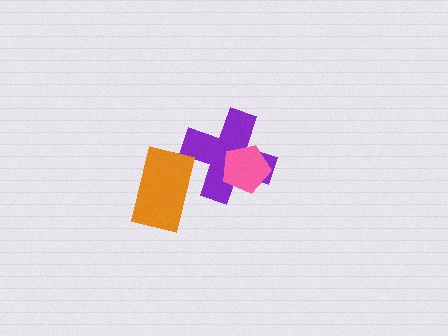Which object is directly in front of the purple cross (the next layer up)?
The pink pentagon is directly in front of the purple cross.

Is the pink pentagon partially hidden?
No, no other shape covers it.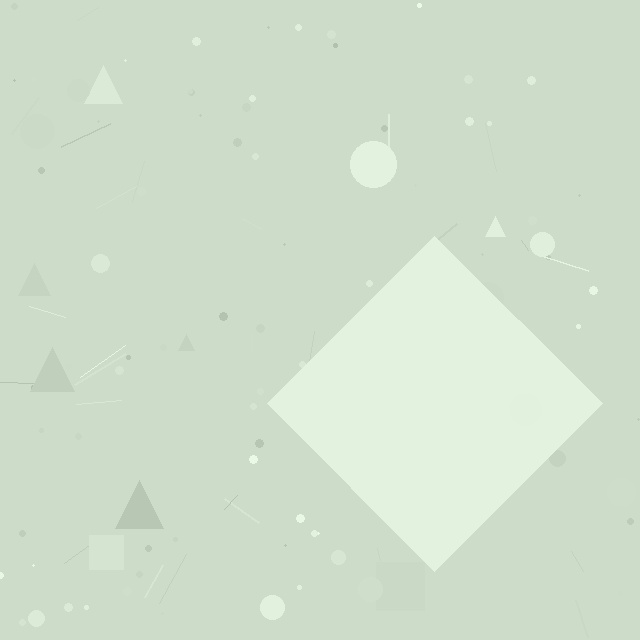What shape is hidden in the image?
A diamond is hidden in the image.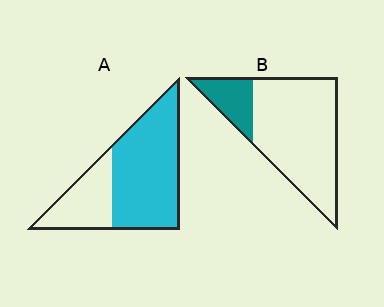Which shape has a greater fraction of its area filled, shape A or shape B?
Shape A.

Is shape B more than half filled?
No.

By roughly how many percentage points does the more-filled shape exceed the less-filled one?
By roughly 50 percentage points (A over B).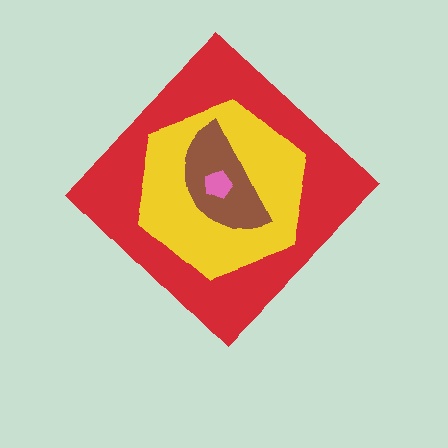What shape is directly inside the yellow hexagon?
The brown semicircle.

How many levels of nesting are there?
4.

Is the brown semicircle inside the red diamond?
Yes.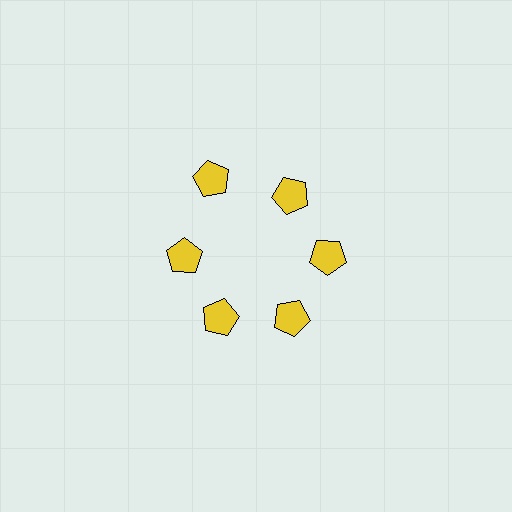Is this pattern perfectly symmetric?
No. The 6 yellow pentagons are arranged in a ring, but one element near the 11 o'clock position is pushed outward from the center, breaking the 6-fold rotational symmetry.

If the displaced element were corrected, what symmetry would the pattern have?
It would have 6-fold rotational symmetry — the pattern would map onto itself every 60 degrees.